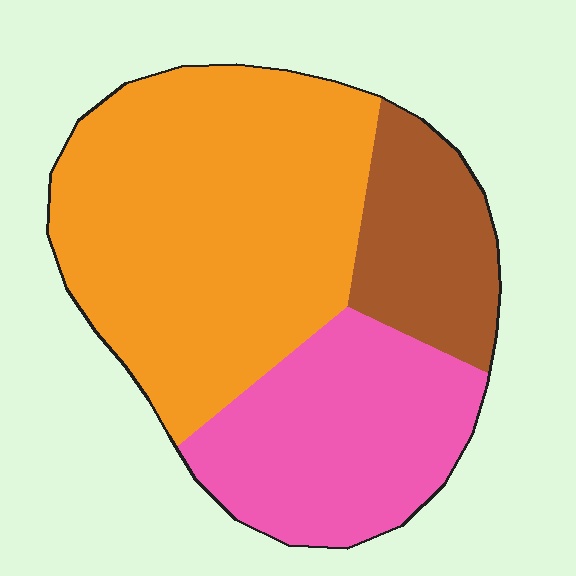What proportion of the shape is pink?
Pink takes up about one quarter (1/4) of the shape.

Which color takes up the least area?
Brown, at roughly 15%.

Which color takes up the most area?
Orange, at roughly 55%.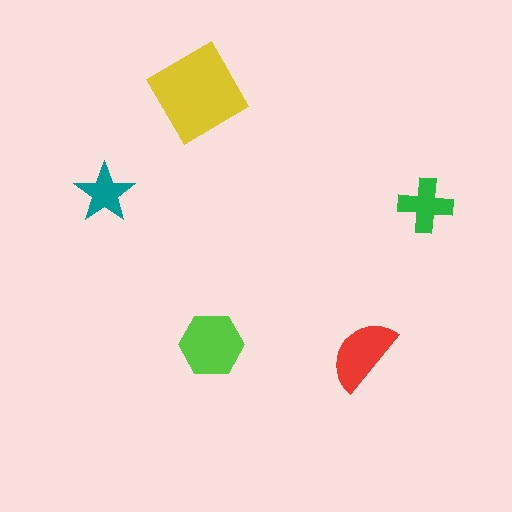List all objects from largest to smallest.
The yellow diamond, the lime hexagon, the red semicircle, the green cross, the teal star.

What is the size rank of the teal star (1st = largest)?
5th.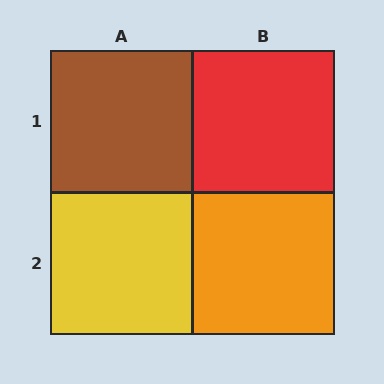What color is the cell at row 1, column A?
Brown.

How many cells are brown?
1 cell is brown.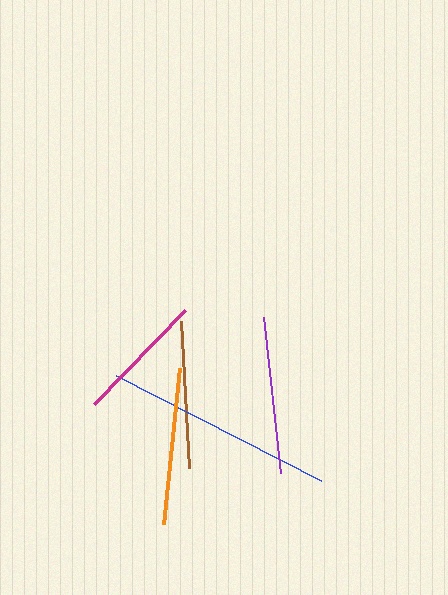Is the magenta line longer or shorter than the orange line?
The orange line is longer than the magenta line.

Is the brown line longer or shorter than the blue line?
The blue line is longer than the brown line.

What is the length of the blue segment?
The blue segment is approximately 230 pixels long.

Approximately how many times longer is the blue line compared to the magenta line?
The blue line is approximately 1.8 times the length of the magenta line.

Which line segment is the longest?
The blue line is the longest at approximately 230 pixels.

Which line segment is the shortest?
The magenta line is the shortest at approximately 131 pixels.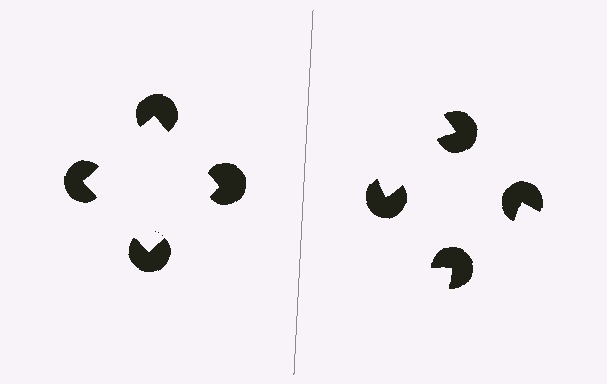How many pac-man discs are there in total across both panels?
8 — 4 on each side.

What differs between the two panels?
The pac-man discs are positioned identically on both sides; only the wedge orientations differ. On the left they align to a square; on the right they are misaligned.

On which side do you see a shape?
An illusory square appears on the left side. On the right side the wedge cuts are rotated, so no coherent shape forms.